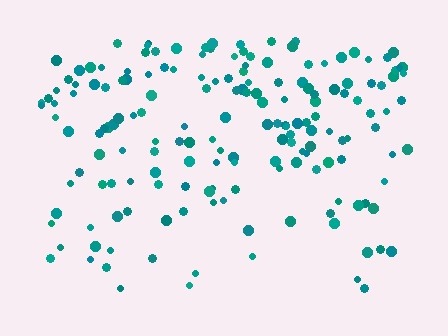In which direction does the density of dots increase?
From bottom to top, with the top side densest.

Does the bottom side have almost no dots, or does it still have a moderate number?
Still a moderate number, just noticeably fewer than the top.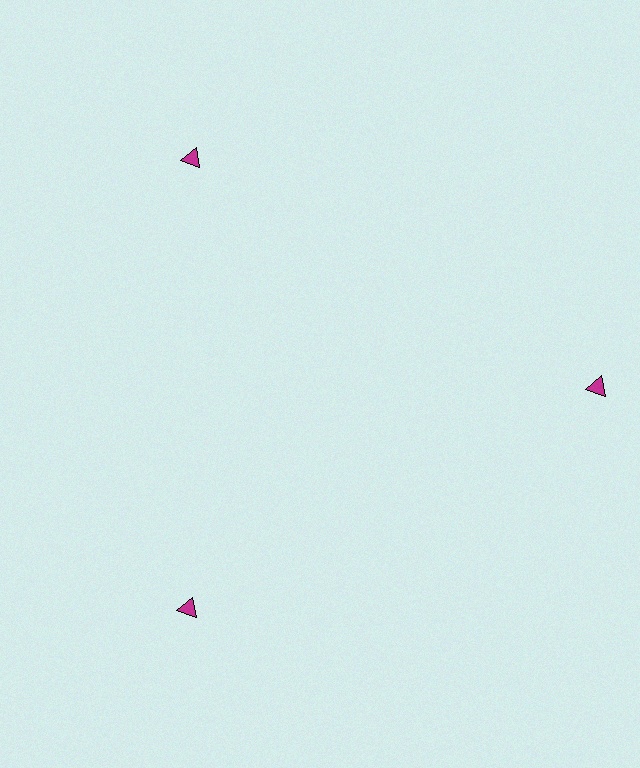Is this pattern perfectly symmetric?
No. The 3 magenta triangles are arranged in a ring, but one element near the 3 o'clock position is pushed outward from the center, breaking the 3-fold rotational symmetry.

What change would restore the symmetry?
The symmetry would be restored by moving it inward, back onto the ring so that all 3 triangles sit at equal angles and equal distance from the center.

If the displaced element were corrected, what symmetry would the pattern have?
It would have 3-fold rotational symmetry — the pattern would map onto itself every 120 degrees.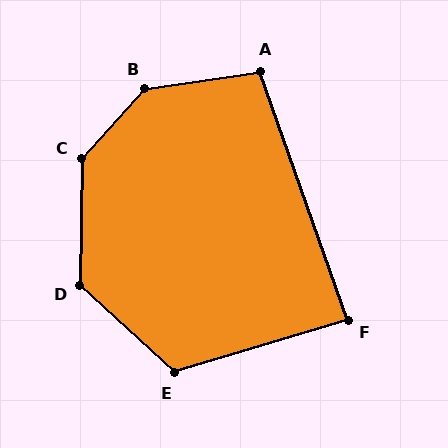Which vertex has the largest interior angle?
B, at approximately 141 degrees.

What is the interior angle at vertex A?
Approximately 101 degrees (obtuse).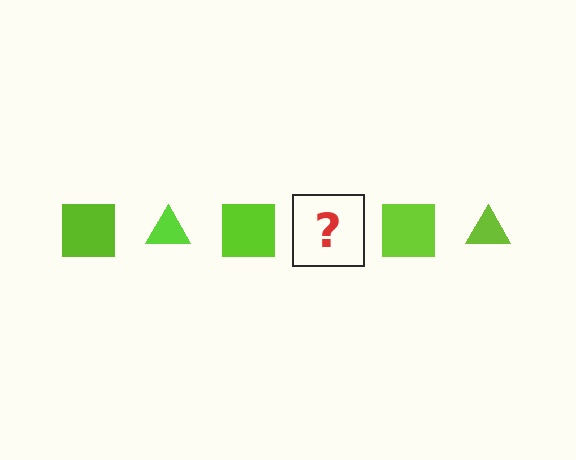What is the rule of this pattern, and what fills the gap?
The rule is that the pattern cycles through square, triangle shapes in lime. The gap should be filled with a lime triangle.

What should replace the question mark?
The question mark should be replaced with a lime triangle.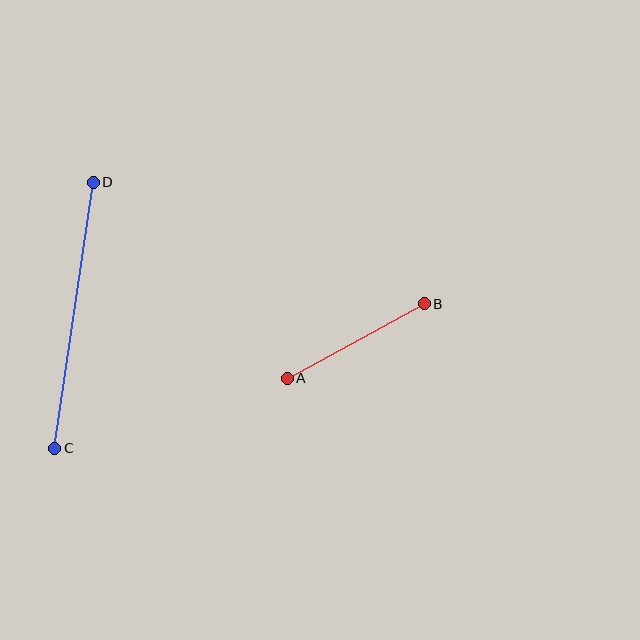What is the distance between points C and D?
The distance is approximately 269 pixels.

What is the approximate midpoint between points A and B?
The midpoint is at approximately (356, 341) pixels.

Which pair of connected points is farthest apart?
Points C and D are farthest apart.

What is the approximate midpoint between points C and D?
The midpoint is at approximately (74, 315) pixels.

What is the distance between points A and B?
The distance is approximately 156 pixels.